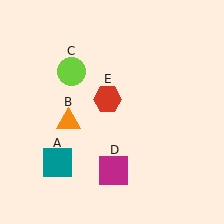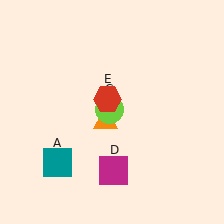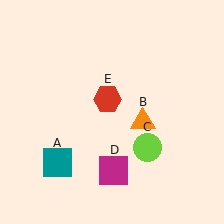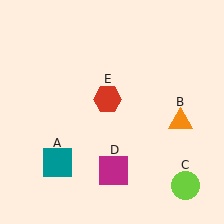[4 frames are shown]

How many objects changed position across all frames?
2 objects changed position: orange triangle (object B), lime circle (object C).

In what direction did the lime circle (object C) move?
The lime circle (object C) moved down and to the right.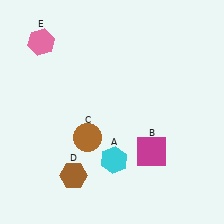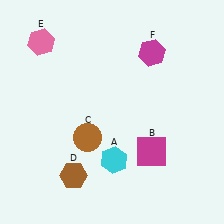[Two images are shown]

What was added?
A magenta hexagon (F) was added in Image 2.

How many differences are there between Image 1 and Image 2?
There is 1 difference between the two images.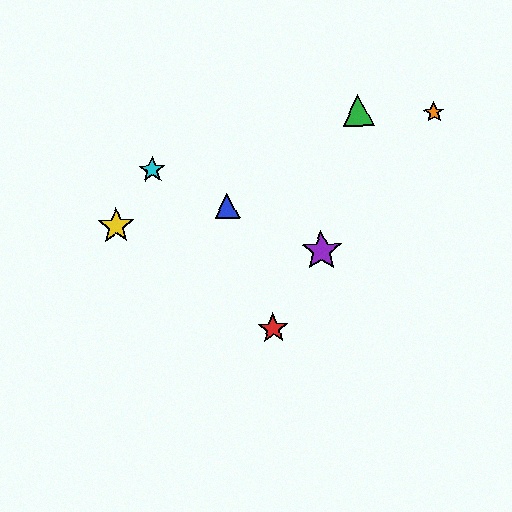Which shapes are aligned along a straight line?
The blue triangle, the purple star, the cyan star are aligned along a straight line.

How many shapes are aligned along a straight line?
3 shapes (the blue triangle, the purple star, the cyan star) are aligned along a straight line.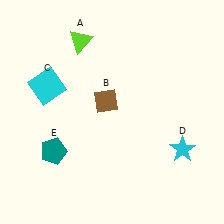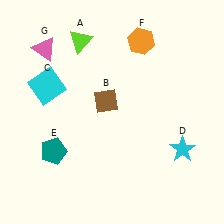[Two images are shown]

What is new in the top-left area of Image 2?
A pink triangle (G) was added in the top-left area of Image 2.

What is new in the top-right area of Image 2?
An orange hexagon (F) was added in the top-right area of Image 2.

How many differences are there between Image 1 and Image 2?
There are 2 differences between the two images.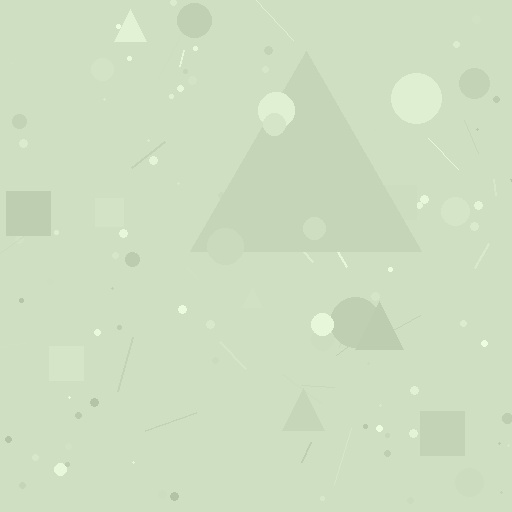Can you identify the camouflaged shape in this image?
The camouflaged shape is a triangle.